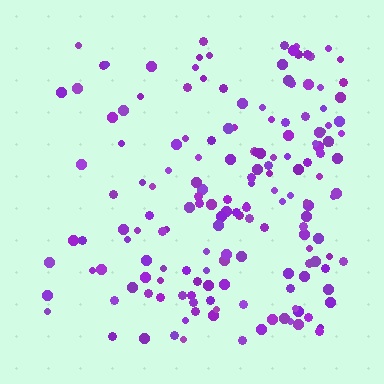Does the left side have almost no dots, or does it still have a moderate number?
Still a moderate number, just noticeably fewer than the right.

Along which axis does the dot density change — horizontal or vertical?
Horizontal.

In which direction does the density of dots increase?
From left to right, with the right side densest.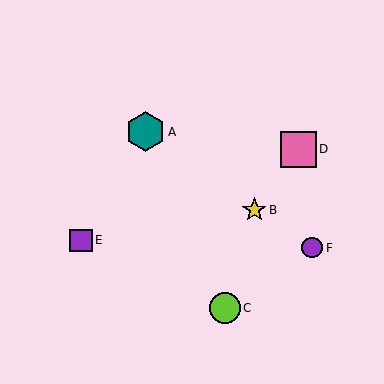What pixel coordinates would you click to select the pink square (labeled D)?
Click at (298, 149) to select the pink square D.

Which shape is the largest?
The teal hexagon (labeled A) is the largest.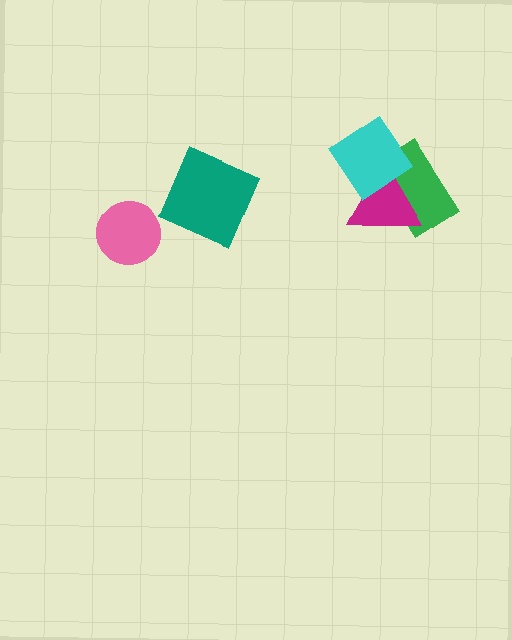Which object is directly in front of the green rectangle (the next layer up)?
The magenta triangle is directly in front of the green rectangle.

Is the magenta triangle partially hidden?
Yes, it is partially covered by another shape.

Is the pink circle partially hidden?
No, no other shape covers it.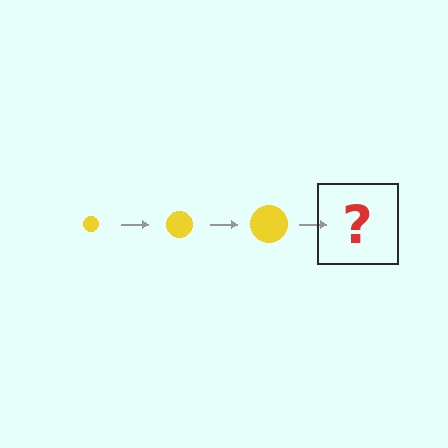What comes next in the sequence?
The next element should be a yellow circle, larger than the previous one.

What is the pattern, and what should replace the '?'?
The pattern is that the circle gets progressively larger each step. The '?' should be a yellow circle, larger than the previous one.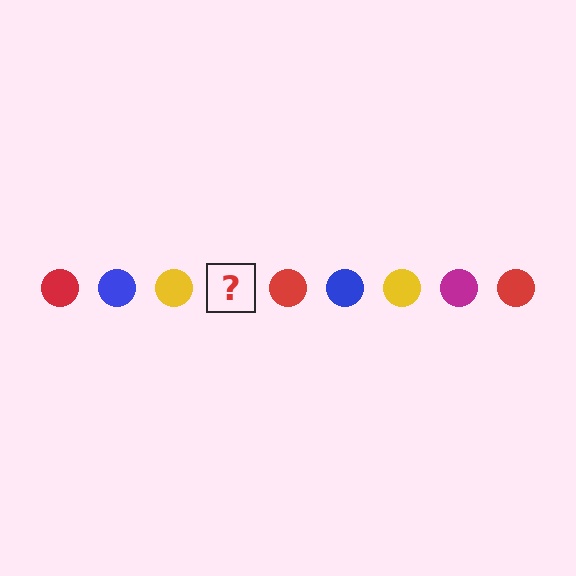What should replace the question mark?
The question mark should be replaced with a magenta circle.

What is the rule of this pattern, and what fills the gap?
The rule is that the pattern cycles through red, blue, yellow, magenta circles. The gap should be filled with a magenta circle.